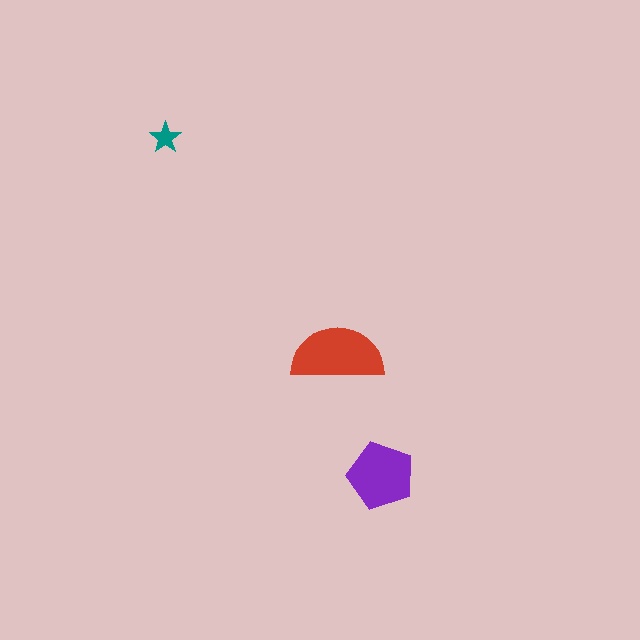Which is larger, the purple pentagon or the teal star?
The purple pentagon.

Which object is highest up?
The teal star is topmost.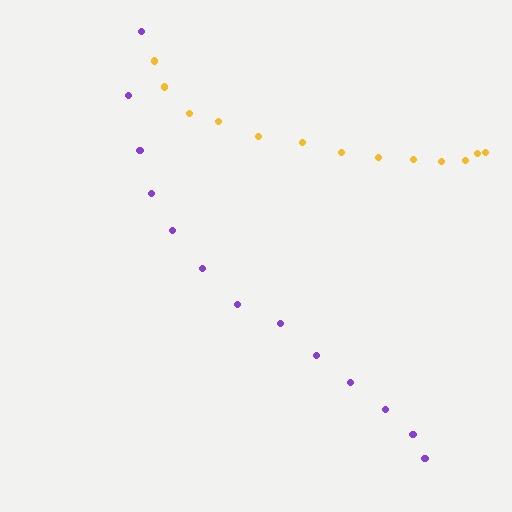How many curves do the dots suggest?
There are 2 distinct paths.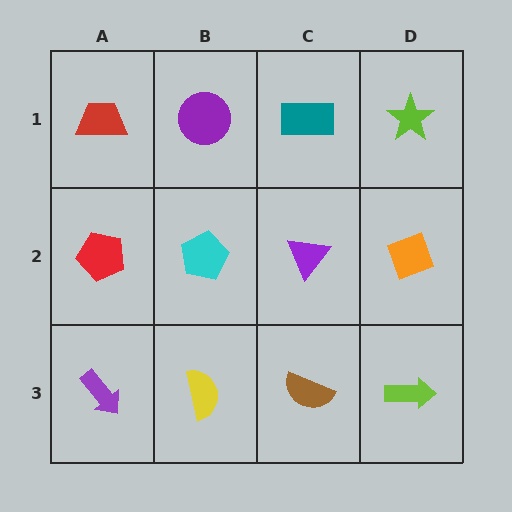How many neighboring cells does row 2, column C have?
4.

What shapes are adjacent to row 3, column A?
A red pentagon (row 2, column A), a yellow semicircle (row 3, column B).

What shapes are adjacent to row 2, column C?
A teal rectangle (row 1, column C), a brown semicircle (row 3, column C), a cyan pentagon (row 2, column B), an orange diamond (row 2, column D).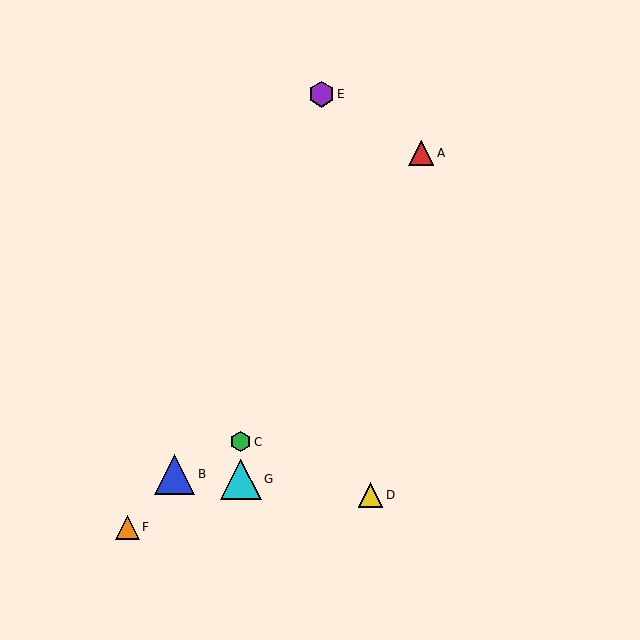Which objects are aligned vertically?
Objects C, G are aligned vertically.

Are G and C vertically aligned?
Yes, both are at x≈241.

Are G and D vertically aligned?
No, G is at x≈241 and D is at x≈371.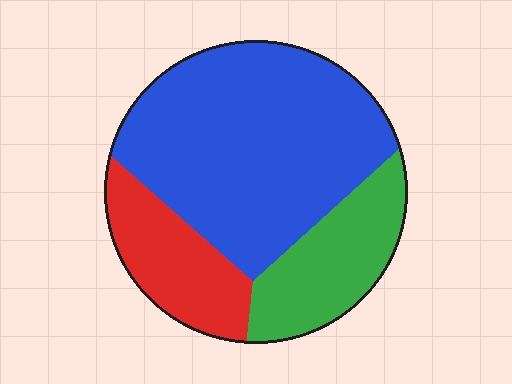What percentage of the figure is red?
Red covers 19% of the figure.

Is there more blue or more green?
Blue.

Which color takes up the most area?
Blue, at roughly 60%.